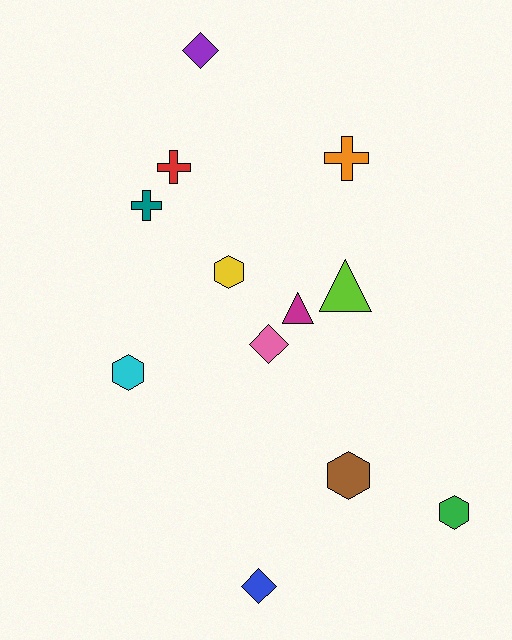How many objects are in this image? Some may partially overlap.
There are 12 objects.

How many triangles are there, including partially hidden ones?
There are 2 triangles.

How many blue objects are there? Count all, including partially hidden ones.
There is 1 blue object.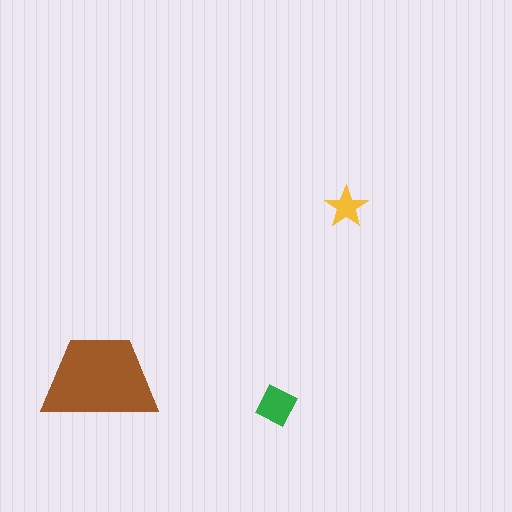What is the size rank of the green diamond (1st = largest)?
2nd.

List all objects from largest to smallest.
The brown trapezoid, the green diamond, the yellow star.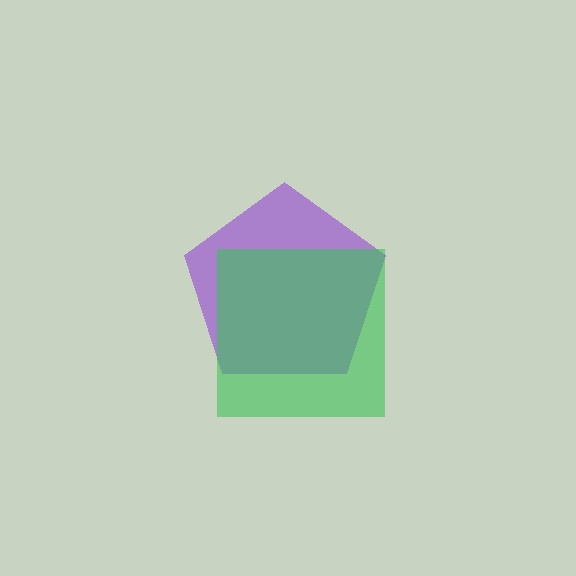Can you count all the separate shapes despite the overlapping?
Yes, there are 2 separate shapes.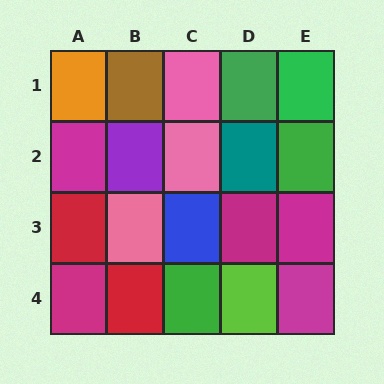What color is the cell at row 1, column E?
Green.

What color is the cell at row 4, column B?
Red.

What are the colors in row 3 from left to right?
Red, pink, blue, magenta, magenta.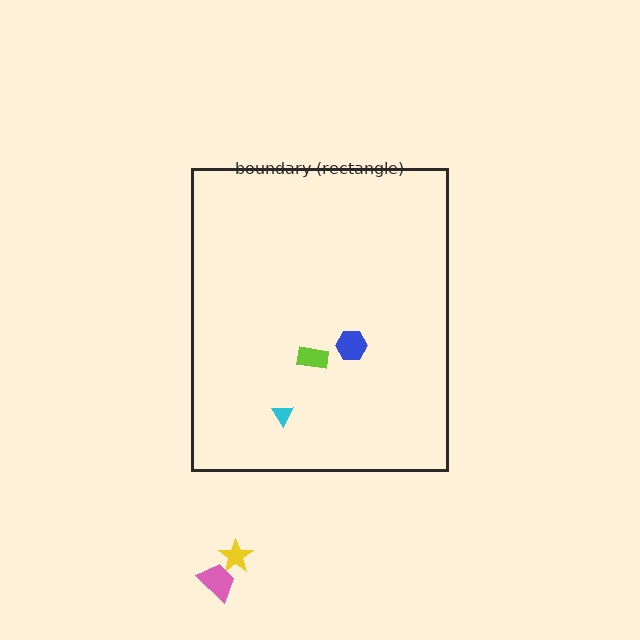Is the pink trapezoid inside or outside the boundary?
Outside.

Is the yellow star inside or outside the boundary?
Outside.